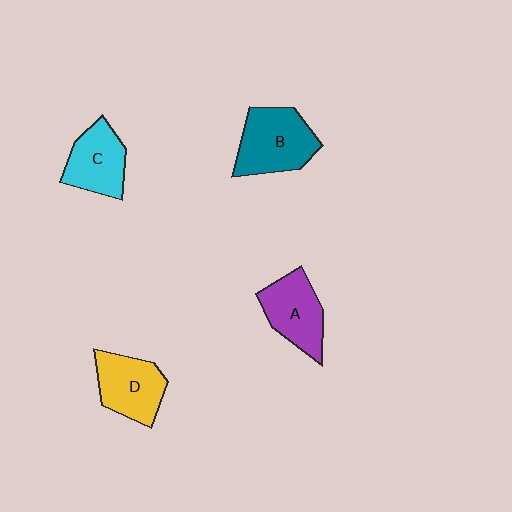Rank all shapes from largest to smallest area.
From largest to smallest: B (teal), D (yellow), A (purple), C (cyan).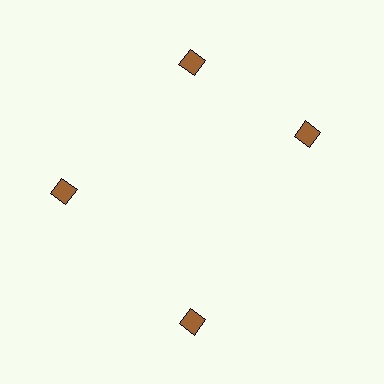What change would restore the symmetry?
The symmetry would be restored by rotating it back into even spacing with its neighbors so that all 4 diamonds sit at equal angles and equal distance from the center.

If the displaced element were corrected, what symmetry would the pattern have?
It would have 4-fold rotational symmetry — the pattern would map onto itself every 90 degrees.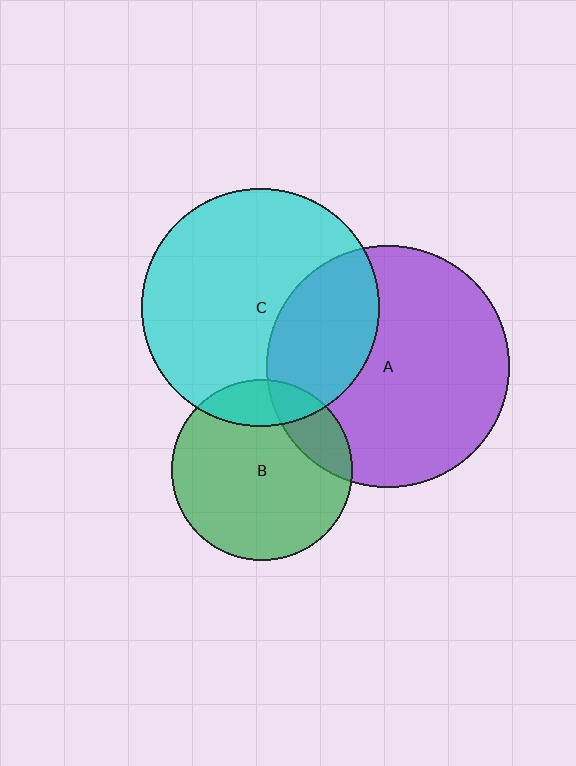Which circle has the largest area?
Circle A (purple).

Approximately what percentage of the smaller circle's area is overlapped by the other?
Approximately 15%.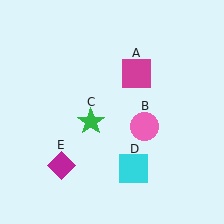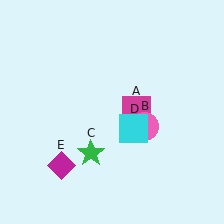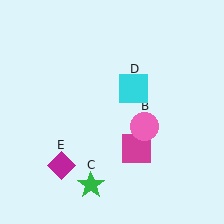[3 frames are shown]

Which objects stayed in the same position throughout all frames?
Pink circle (object B) and magenta diamond (object E) remained stationary.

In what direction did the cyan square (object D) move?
The cyan square (object D) moved up.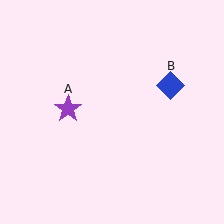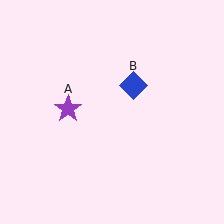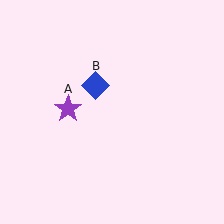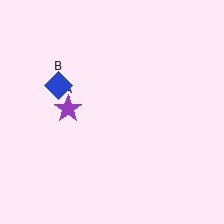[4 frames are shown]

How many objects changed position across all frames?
1 object changed position: blue diamond (object B).